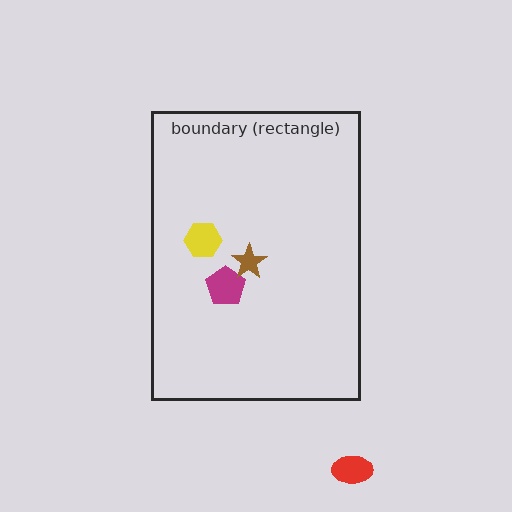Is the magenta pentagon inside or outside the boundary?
Inside.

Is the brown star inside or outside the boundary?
Inside.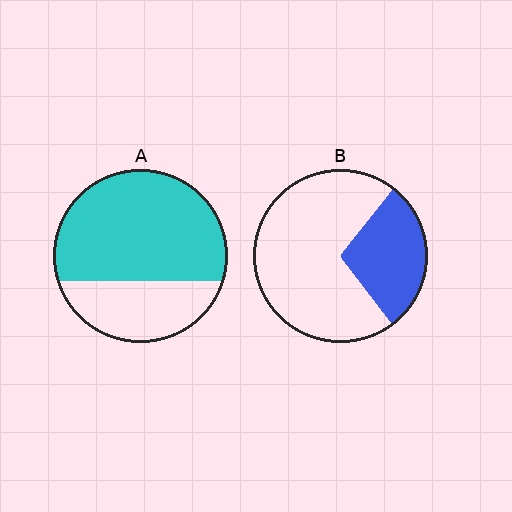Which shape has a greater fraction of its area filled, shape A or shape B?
Shape A.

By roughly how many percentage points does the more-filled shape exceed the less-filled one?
By roughly 40 percentage points (A over B).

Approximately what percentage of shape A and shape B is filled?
A is approximately 70% and B is approximately 30%.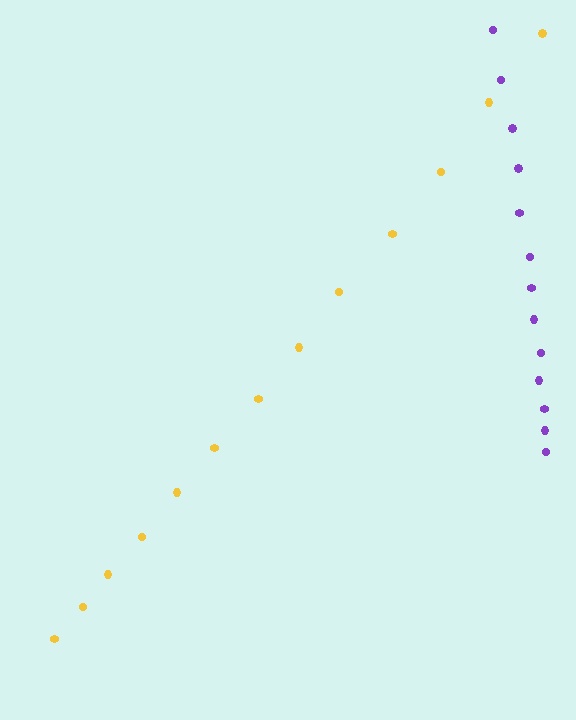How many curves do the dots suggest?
There are 2 distinct paths.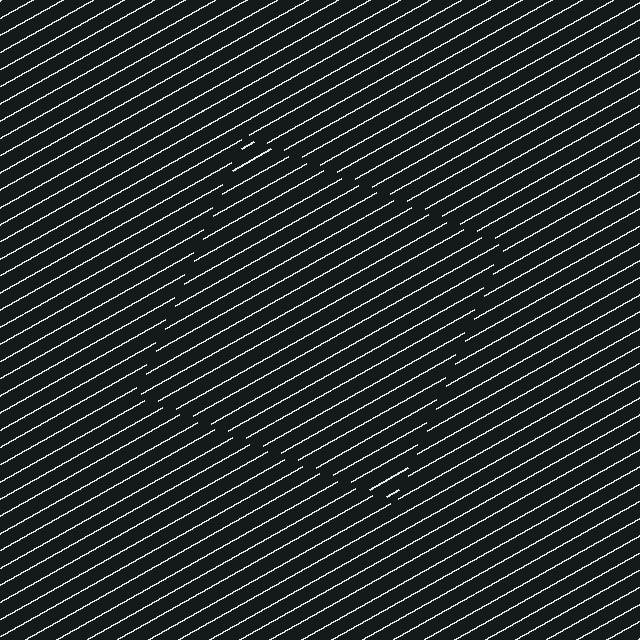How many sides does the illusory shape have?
4 sides — the line-ends trace a square.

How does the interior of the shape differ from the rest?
The interior of the shape contains the same grating, shifted by half a period — the contour is defined by the phase discontinuity where line-ends from the inner and outer gratings abut.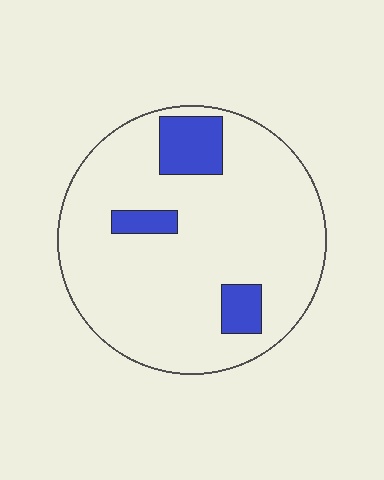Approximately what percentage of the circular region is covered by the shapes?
Approximately 15%.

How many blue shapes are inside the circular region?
3.